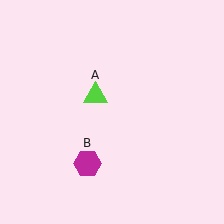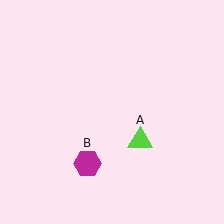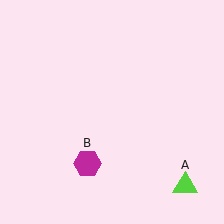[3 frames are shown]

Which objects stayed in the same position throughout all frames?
Magenta hexagon (object B) remained stationary.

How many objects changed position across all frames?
1 object changed position: lime triangle (object A).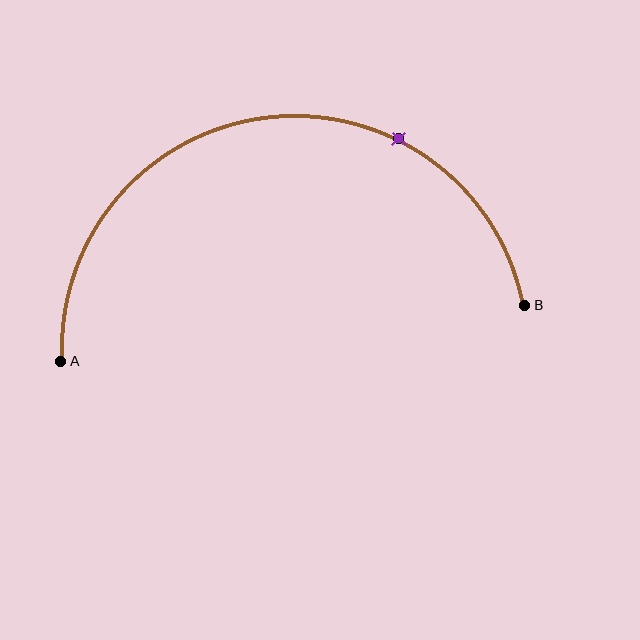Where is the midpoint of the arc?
The arc midpoint is the point on the curve farthest from the straight line joining A and B. It sits above that line.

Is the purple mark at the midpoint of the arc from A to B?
No. The purple mark lies on the arc but is closer to endpoint B. The arc midpoint would be at the point on the curve equidistant along the arc from both A and B.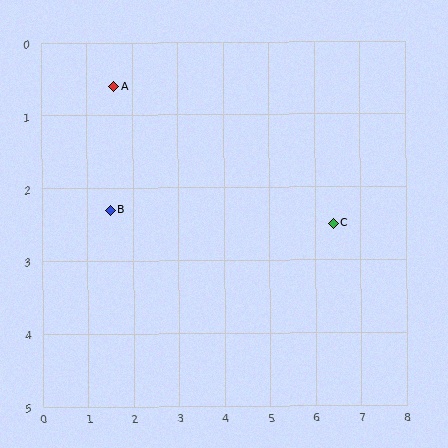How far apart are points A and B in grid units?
Points A and B are about 1.7 grid units apart.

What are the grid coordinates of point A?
Point A is at approximately (1.6, 0.6).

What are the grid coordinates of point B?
Point B is at approximately (1.5, 2.3).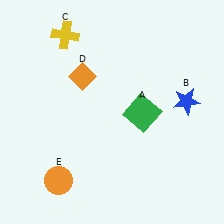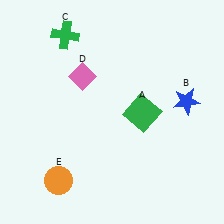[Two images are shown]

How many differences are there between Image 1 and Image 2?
There are 2 differences between the two images.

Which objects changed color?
C changed from yellow to green. D changed from orange to pink.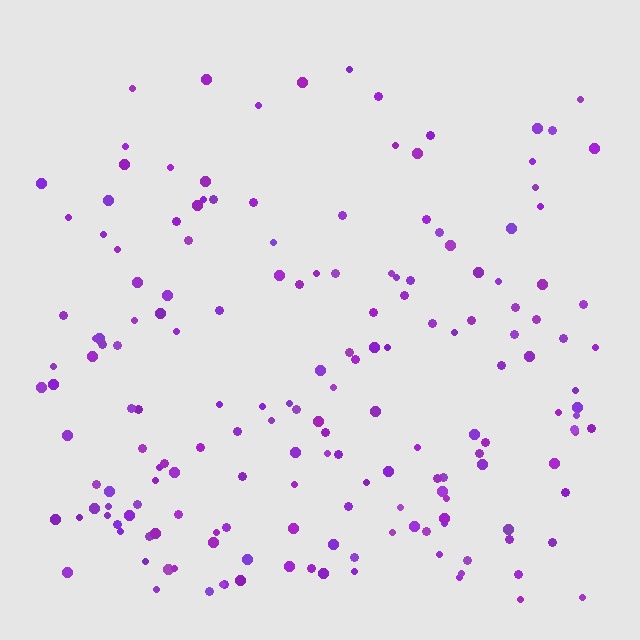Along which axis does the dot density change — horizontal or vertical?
Vertical.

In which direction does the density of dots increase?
From top to bottom, with the bottom side densest.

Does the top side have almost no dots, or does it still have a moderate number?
Still a moderate number, just noticeably fewer than the bottom.